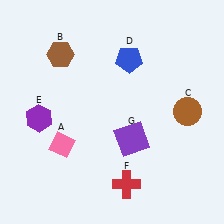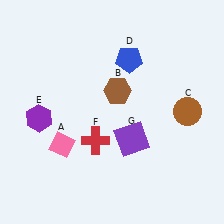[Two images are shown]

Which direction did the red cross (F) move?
The red cross (F) moved up.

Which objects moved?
The objects that moved are: the brown hexagon (B), the red cross (F).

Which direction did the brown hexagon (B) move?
The brown hexagon (B) moved right.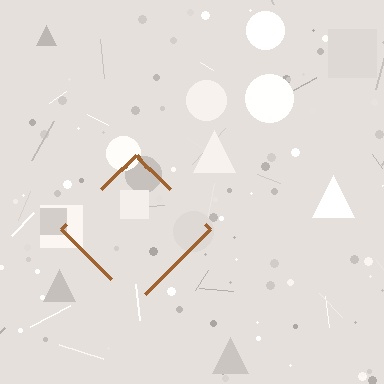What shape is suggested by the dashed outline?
The dashed outline suggests a diamond.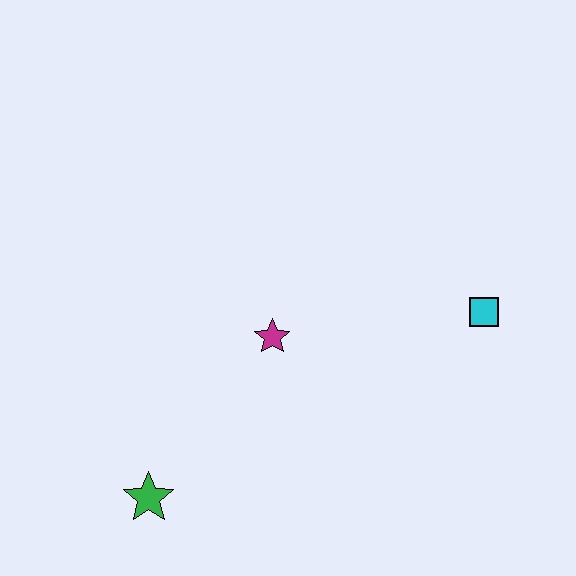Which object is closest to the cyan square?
The magenta star is closest to the cyan square.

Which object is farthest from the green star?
The cyan square is farthest from the green star.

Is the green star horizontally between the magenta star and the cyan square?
No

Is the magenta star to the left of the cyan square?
Yes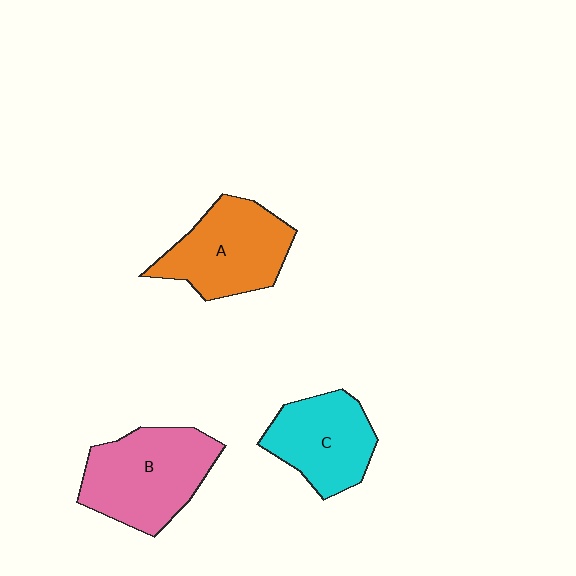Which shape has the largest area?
Shape B (pink).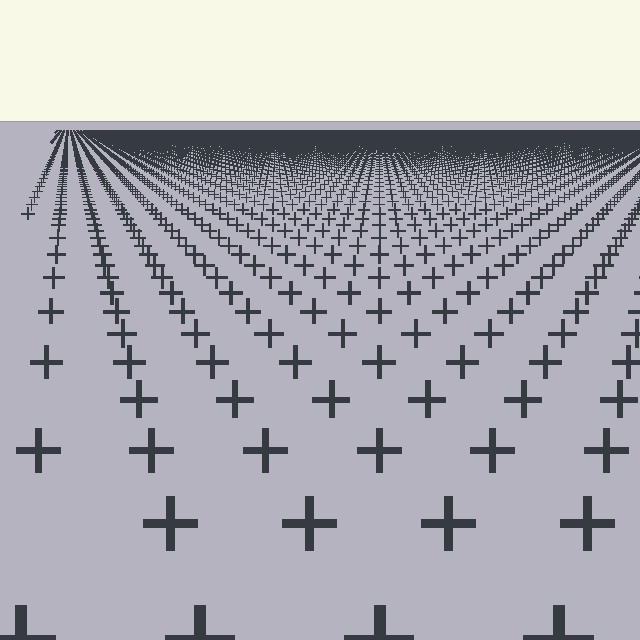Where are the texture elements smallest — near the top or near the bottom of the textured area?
Near the top.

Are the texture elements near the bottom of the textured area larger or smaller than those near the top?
Larger. Near the bottom, elements are closer to the viewer and appear at a bigger on-screen size.